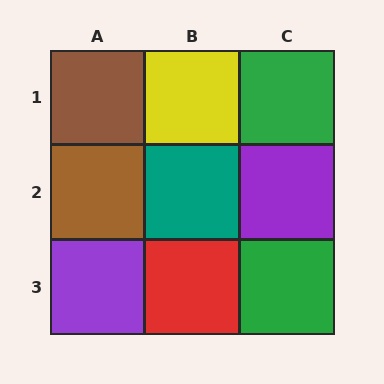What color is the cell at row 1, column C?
Green.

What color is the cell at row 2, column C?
Purple.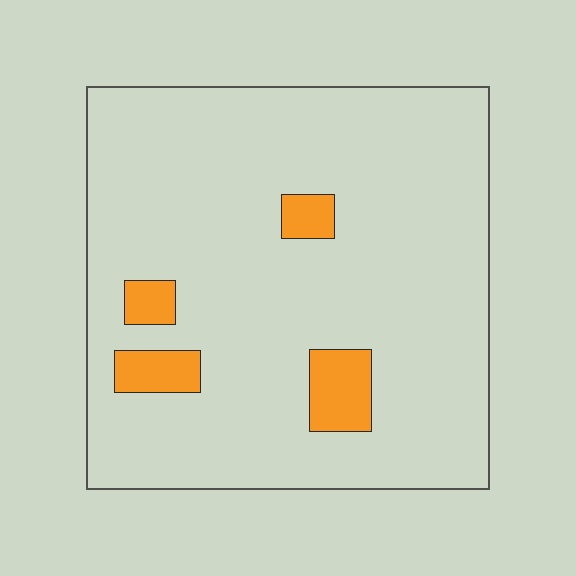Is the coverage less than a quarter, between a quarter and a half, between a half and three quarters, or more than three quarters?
Less than a quarter.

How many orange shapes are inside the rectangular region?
4.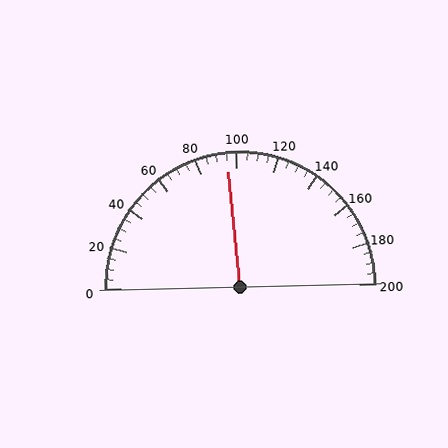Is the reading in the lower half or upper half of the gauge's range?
The reading is in the lower half of the range (0 to 200).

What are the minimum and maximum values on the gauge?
The gauge ranges from 0 to 200.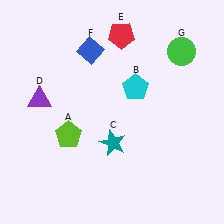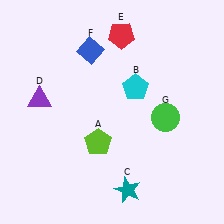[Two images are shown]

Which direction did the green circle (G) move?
The green circle (G) moved down.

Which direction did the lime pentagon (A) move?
The lime pentagon (A) moved right.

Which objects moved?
The objects that moved are: the lime pentagon (A), the teal star (C), the green circle (G).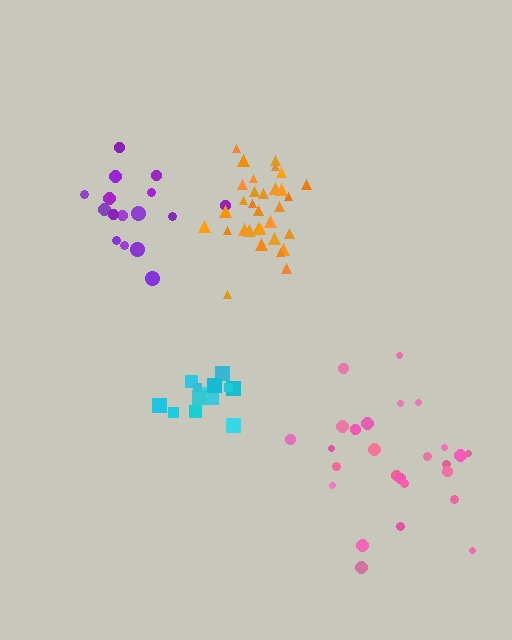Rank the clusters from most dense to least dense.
orange, cyan, purple, pink.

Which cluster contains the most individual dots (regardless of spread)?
Orange (32).